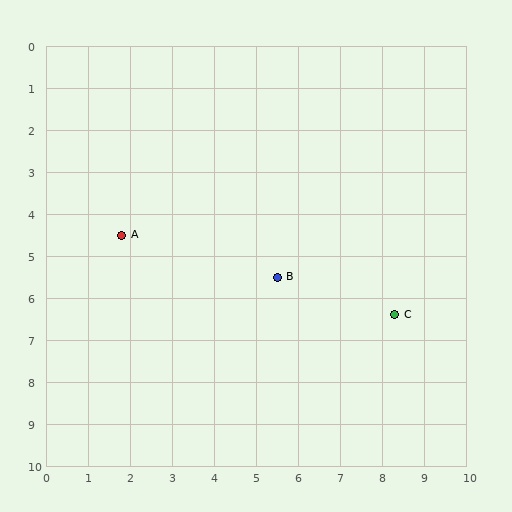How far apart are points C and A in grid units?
Points C and A are about 6.8 grid units apart.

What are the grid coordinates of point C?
Point C is at approximately (8.3, 6.4).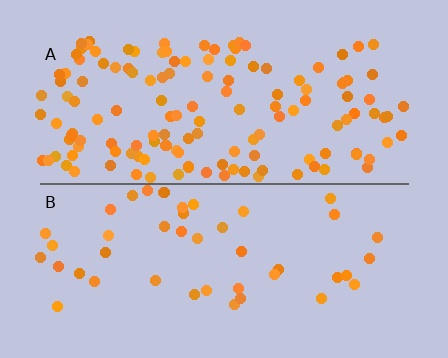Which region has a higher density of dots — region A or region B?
A (the top).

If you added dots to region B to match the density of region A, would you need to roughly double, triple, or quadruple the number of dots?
Approximately triple.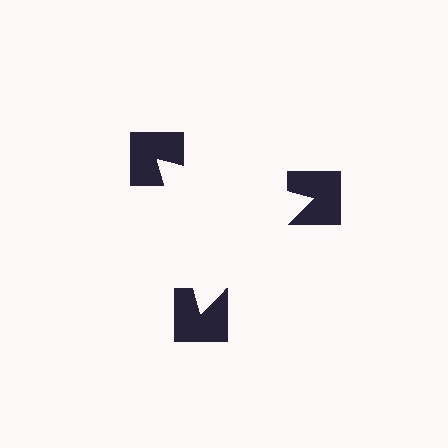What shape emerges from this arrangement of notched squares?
An illusory triangle — its edges are inferred from the aligned wedge cuts in the notched squares, not physically drawn.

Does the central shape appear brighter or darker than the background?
It typically appears slightly brighter than the background, even though no actual brightness change is drawn.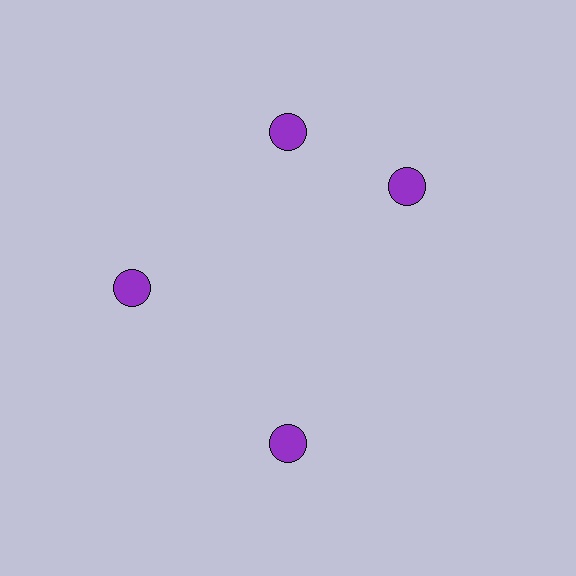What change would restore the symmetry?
The symmetry would be restored by rotating it back into even spacing with its neighbors so that all 4 circles sit at equal angles and equal distance from the center.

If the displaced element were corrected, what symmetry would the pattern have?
It would have 4-fold rotational symmetry — the pattern would map onto itself every 90 degrees.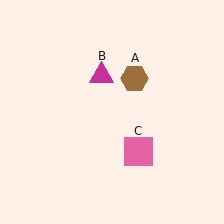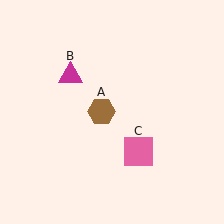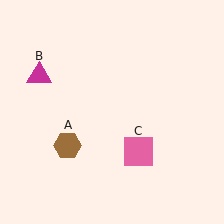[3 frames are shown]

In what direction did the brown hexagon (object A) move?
The brown hexagon (object A) moved down and to the left.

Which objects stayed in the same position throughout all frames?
Pink square (object C) remained stationary.